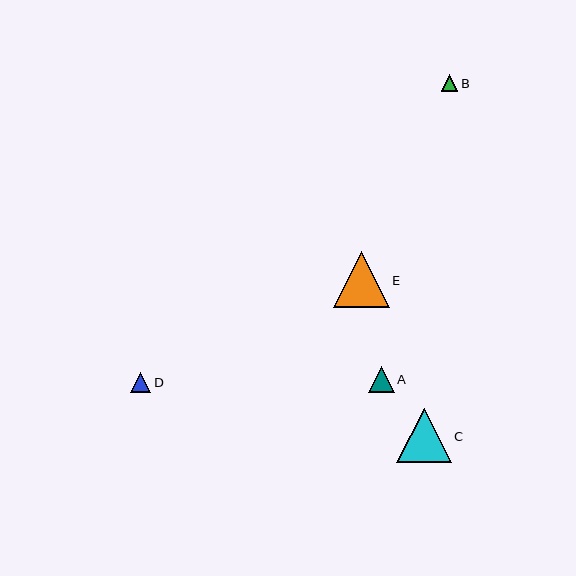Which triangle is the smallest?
Triangle B is the smallest with a size of approximately 16 pixels.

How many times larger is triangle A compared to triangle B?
Triangle A is approximately 1.6 times the size of triangle B.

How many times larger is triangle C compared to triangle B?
Triangle C is approximately 3.3 times the size of triangle B.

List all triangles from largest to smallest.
From largest to smallest: E, C, A, D, B.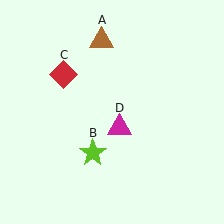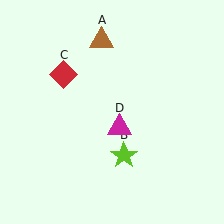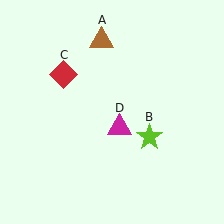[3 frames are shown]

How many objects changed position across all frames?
1 object changed position: lime star (object B).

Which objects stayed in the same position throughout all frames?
Brown triangle (object A) and red diamond (object C) and magenta triangle (object D) remained stationary.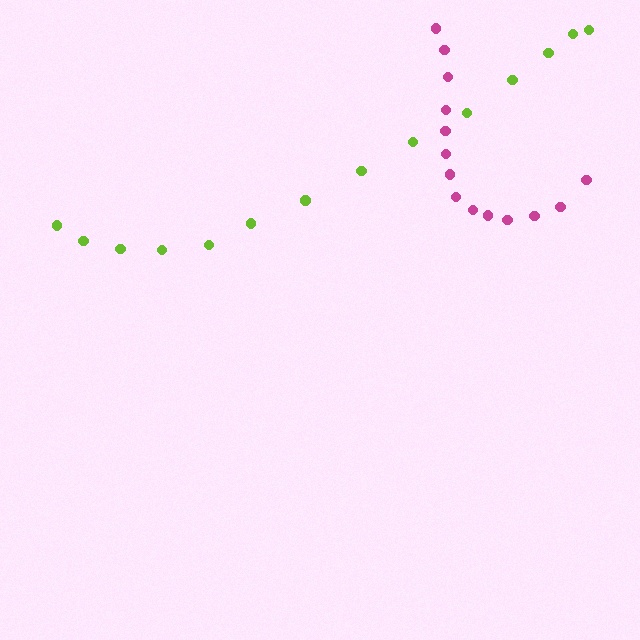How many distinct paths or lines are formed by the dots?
There are 2 distinct paths.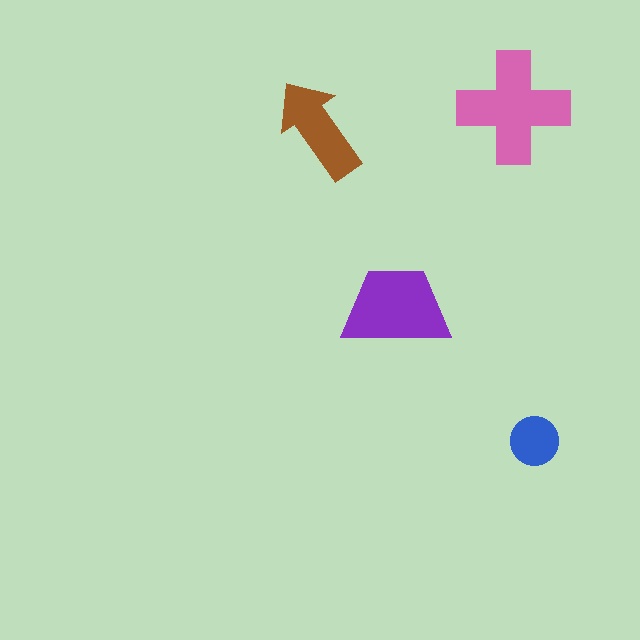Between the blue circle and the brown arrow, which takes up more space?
The brown arrow.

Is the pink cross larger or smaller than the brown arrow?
Larger.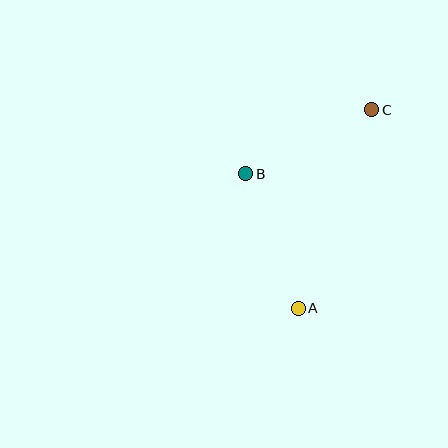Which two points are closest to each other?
Points B and C are closest to each other.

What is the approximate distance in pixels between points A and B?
The distance between A and B is approximately 144 pixels.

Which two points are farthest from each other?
Points A and C are farthest from each other.